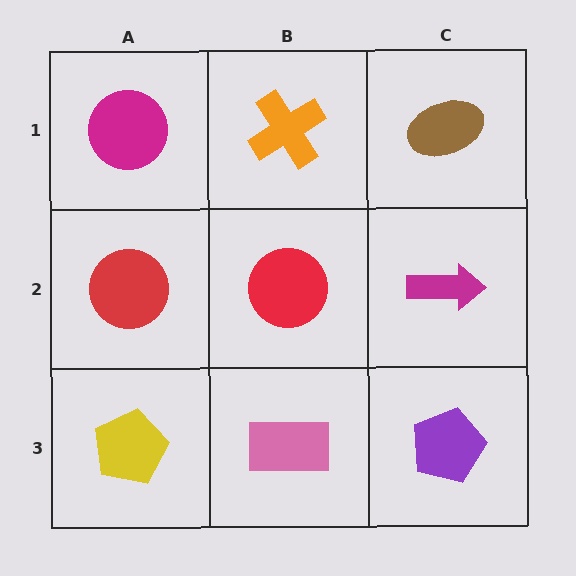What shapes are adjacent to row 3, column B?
A red circle (row 2, column B), a yellow pentagon (row 3, column A), a purple pentagon (row 3, column C).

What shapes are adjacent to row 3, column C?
A magenta arrow (row 2, column C), a pink rectangle (row 3, column B).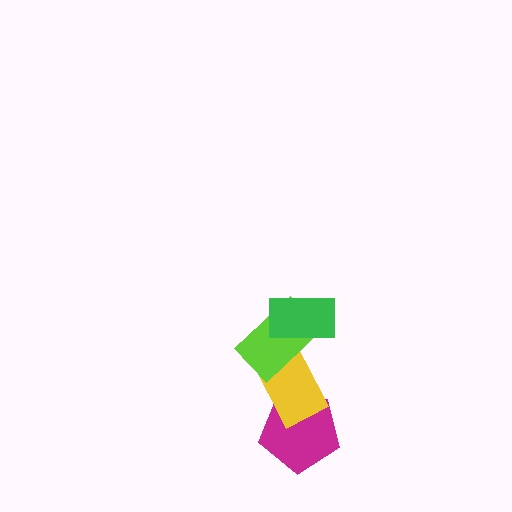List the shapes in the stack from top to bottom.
From top to bottom: the green rectangle, the lime rectangle, the yellow rectangle, the magenta pentagon.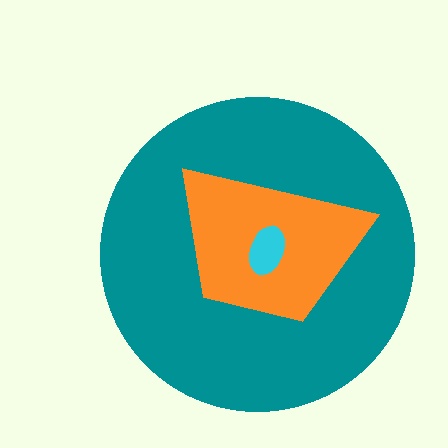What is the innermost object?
The cyan ellipse.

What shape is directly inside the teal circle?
The orange trapezoid.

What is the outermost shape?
The teal circle.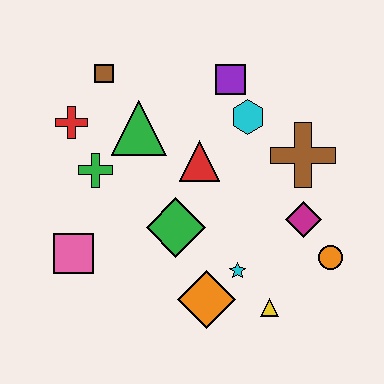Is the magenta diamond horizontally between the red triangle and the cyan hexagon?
No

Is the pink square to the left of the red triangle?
Yes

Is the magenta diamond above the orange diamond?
Yes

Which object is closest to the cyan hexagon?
The purple square is closest to the cyan hexagon.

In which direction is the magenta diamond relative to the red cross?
The magenta diamond is to the right of the red cross.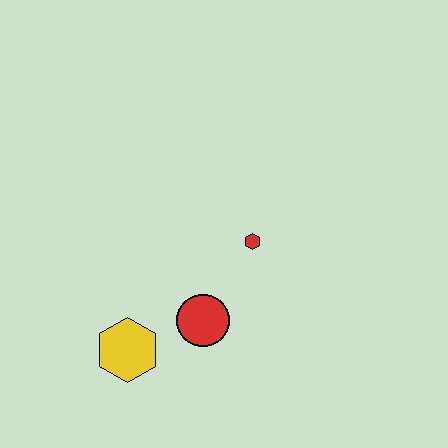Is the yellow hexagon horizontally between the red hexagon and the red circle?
No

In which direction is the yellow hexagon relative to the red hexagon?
The yellow hexagon is to the left of the red hexagon.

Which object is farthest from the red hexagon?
The yellow hexagon is farthest from the red hexagon.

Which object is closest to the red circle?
The yellow hexagon is closest to the red circle.